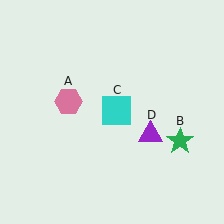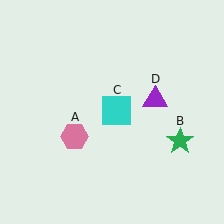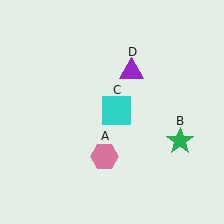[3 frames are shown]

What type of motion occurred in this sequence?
The pink hexagon (object A), purple triangle (object D) rotated counterclockwise around the center of the scene.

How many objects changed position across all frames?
2 objects changed position: pink hexagon (object A), purple triangle (object D).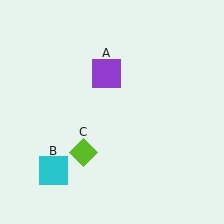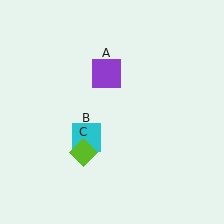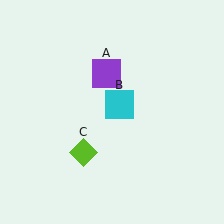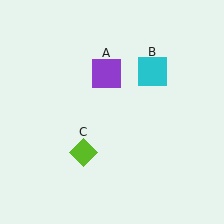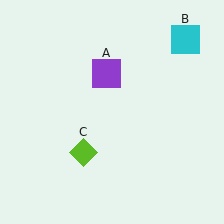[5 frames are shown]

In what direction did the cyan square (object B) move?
The cyan square (object B) moved up and to the right.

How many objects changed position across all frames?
1 object changed position: cyan square (object B).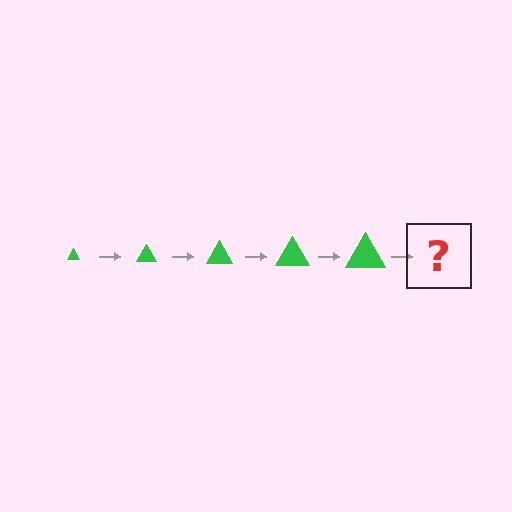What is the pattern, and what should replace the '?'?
The pattern is that the triangle gets progressively larger each step. The '?' should be a green triangle, larger than the previous one.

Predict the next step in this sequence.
The next step is a green triangle, larger than the previous one.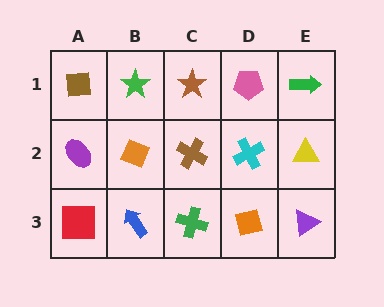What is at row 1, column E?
A green arrow.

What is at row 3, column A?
A red square.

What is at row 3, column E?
A purple triangle.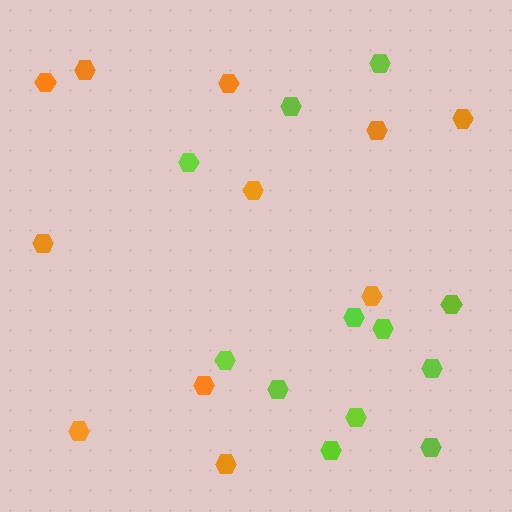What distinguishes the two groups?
There are 2 groups: one group of orange hexagons (11) and one group of lime hexagons (12).